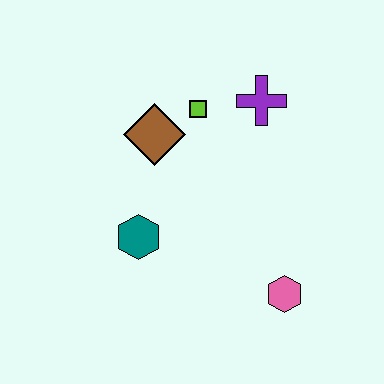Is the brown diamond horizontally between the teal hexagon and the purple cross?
Yes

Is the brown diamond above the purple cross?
No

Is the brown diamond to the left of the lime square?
Yes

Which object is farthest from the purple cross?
The pink hexagon is farthest from the purple cross.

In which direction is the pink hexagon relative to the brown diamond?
The pink hexagon is below the brown diamond.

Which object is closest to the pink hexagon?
The teal hexagon is closest to the pink hexagon.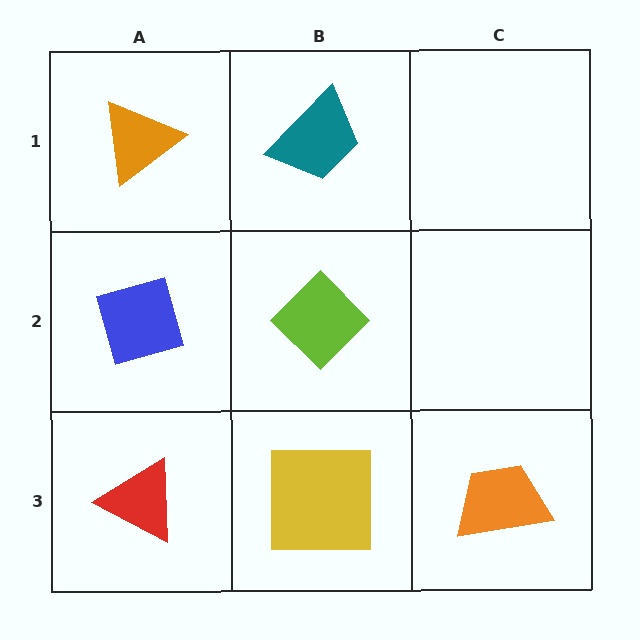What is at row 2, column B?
A lime diamond.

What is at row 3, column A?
A red triangle.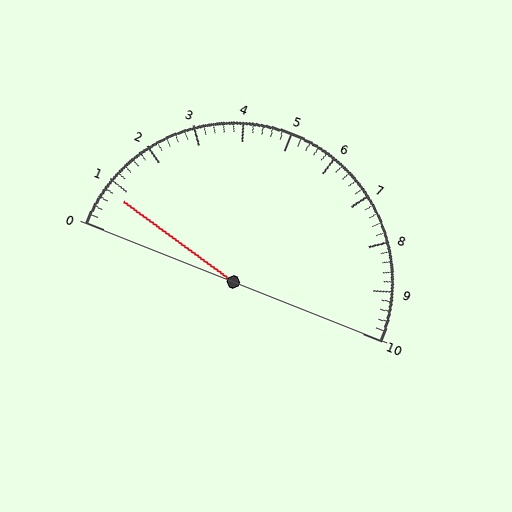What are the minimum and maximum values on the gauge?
The gauge ranges from 0 to 10.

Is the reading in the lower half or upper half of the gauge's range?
The reading is in the lower half of the range (0 to 10).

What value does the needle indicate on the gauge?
The needle indicates approximately 0.8.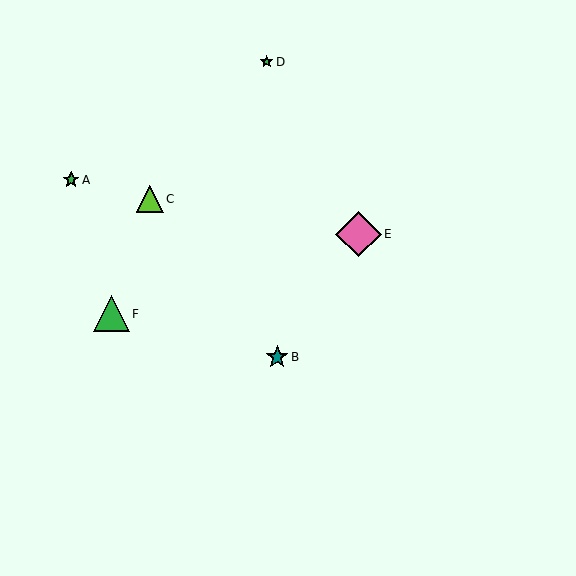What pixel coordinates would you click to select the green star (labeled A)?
Click at (71, 180) to select the green star A.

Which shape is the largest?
The pink diamond (labeled E) is the largest.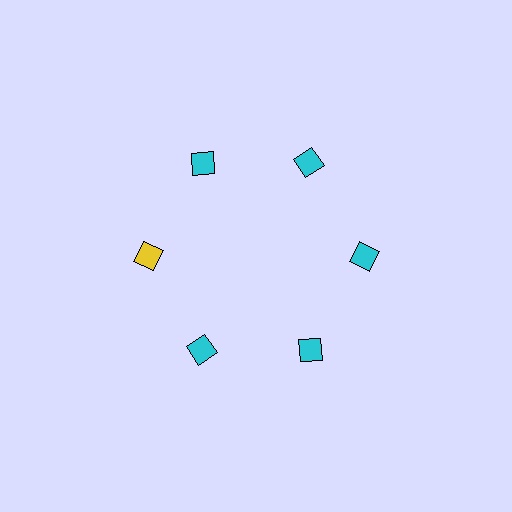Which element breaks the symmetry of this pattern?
The yellow diamond at roughly the 9 o'clock position breaks the symmetry. All other shapes are cyan diamonds.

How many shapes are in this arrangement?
There are 6 shapes arranged in a ring pattern.